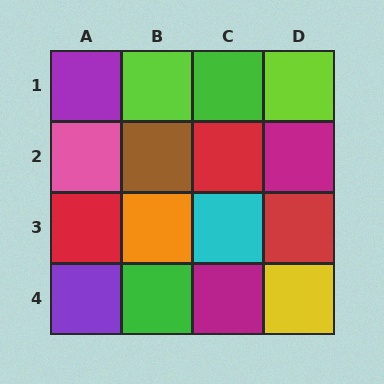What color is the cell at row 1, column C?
Green.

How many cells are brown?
1 cell is brown.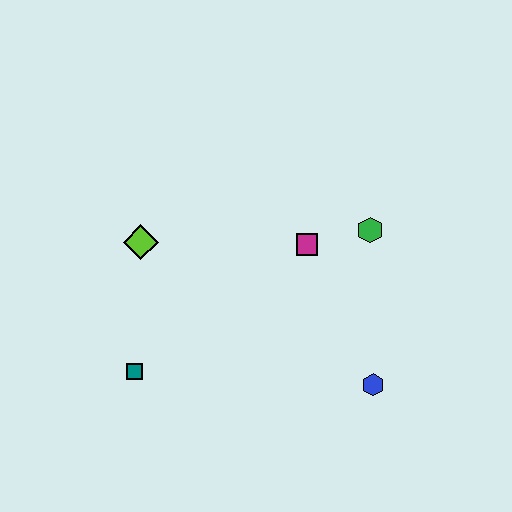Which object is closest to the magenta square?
The green hexagon is closest to the magenta square.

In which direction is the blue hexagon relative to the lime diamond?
The blue hexagon is to the right of the lime diamond.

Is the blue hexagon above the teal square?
No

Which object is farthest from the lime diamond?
The blue hexagon is farthest from the lime diamond.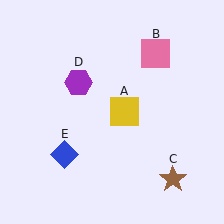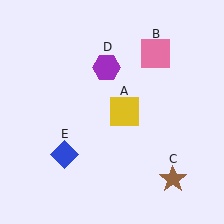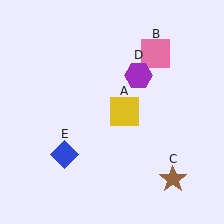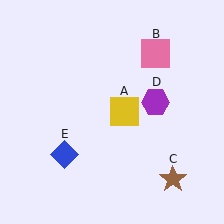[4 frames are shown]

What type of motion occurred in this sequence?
The purple hexagon (object D) rotated clockwise around the center of the scene.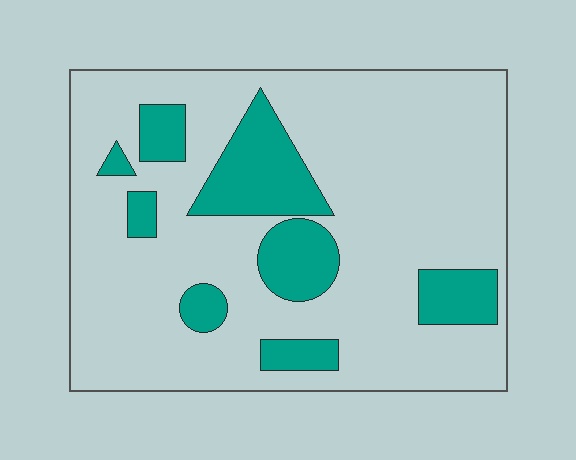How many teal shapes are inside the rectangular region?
8.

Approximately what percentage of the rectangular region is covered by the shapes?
Approximately 20%.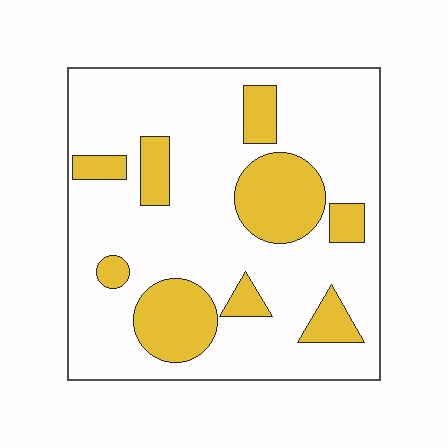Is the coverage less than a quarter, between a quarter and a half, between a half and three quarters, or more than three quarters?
Less than a quarter.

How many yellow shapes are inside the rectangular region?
9.